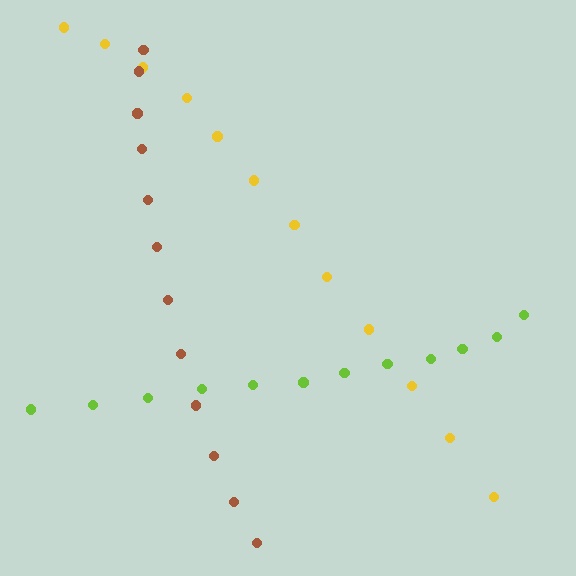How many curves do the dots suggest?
There are 3 distinct paths.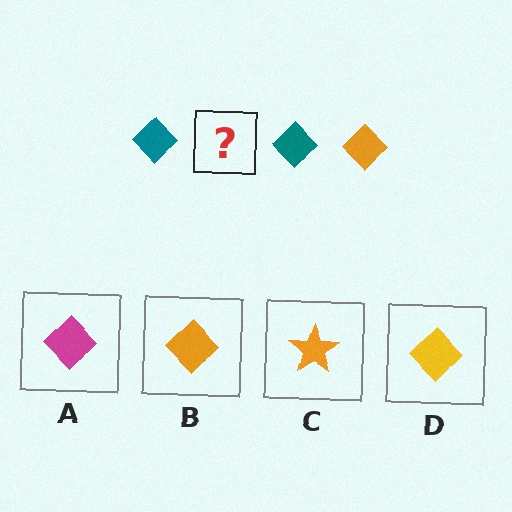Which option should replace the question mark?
Option B.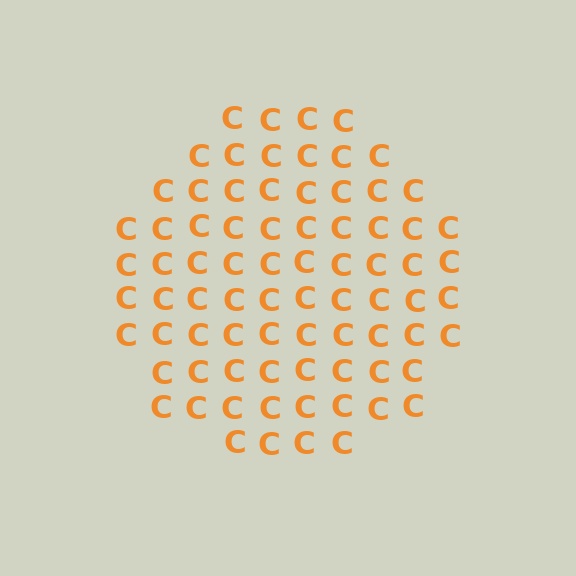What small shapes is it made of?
It is made of small letter C's.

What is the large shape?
The large shape is a circle.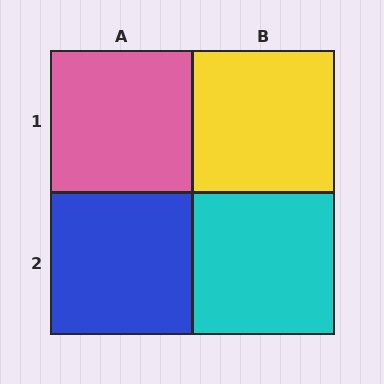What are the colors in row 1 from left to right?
Pink, yellow.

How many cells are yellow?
1 cell is yellow.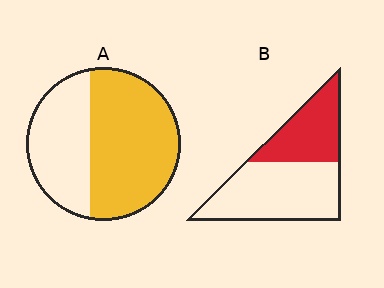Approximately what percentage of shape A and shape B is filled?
A is approximately 60% and B is approximately 40%.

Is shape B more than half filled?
No.